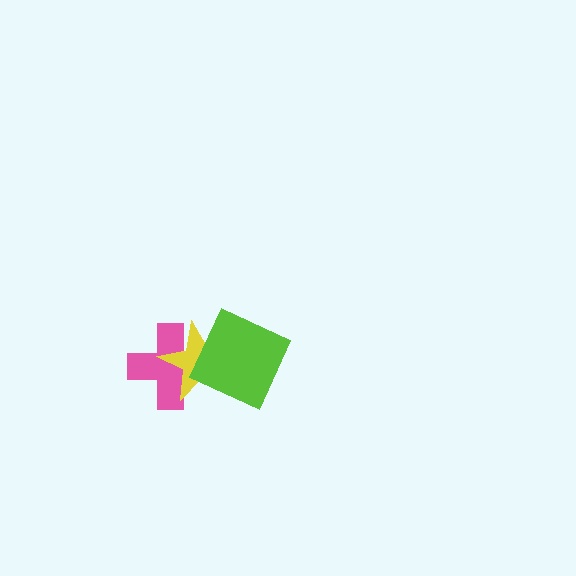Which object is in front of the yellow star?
The lime square is in front of the yellow star.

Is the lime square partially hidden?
No, no other shape covers it.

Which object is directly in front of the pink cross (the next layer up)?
The yellow star is directly in front of the pink cross.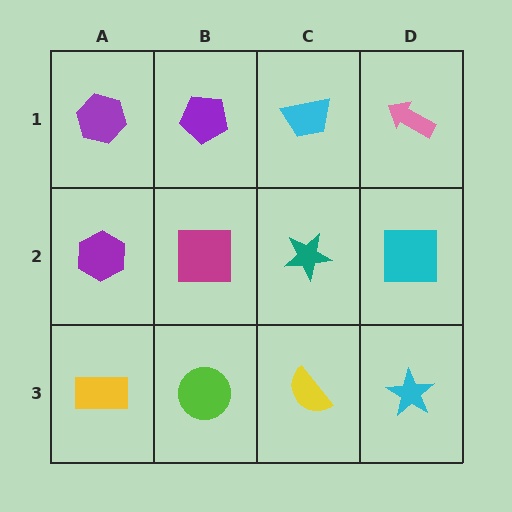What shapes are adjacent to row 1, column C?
A teal star (row 2, column C), a purple pentagon (row 1, column B), a pink arrow (row 1, column D).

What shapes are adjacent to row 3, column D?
A cyan square (row 2, column D), a yellow semicircle (row 3, column C).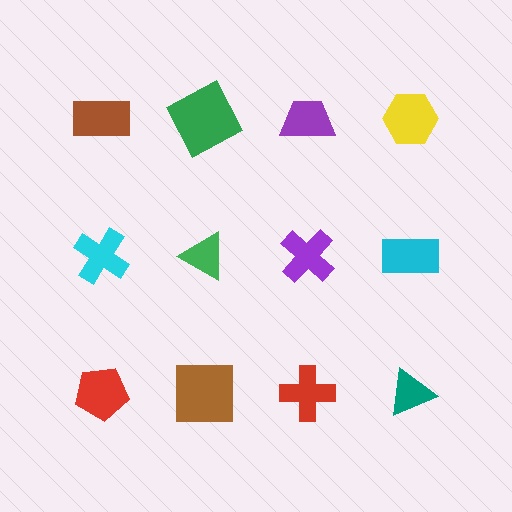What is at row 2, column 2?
A green triangle.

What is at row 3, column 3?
A red cross.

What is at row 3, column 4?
A teal triangle.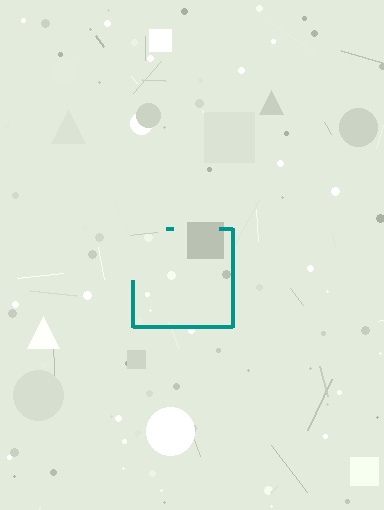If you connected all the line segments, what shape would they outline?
They would outline a square.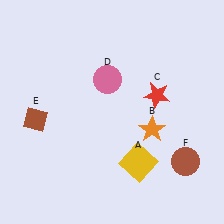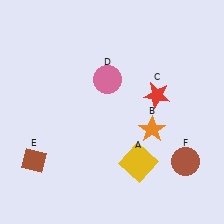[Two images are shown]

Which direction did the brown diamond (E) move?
The brown diamond (E) moved down.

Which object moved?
The brown diamond (E) moved down.